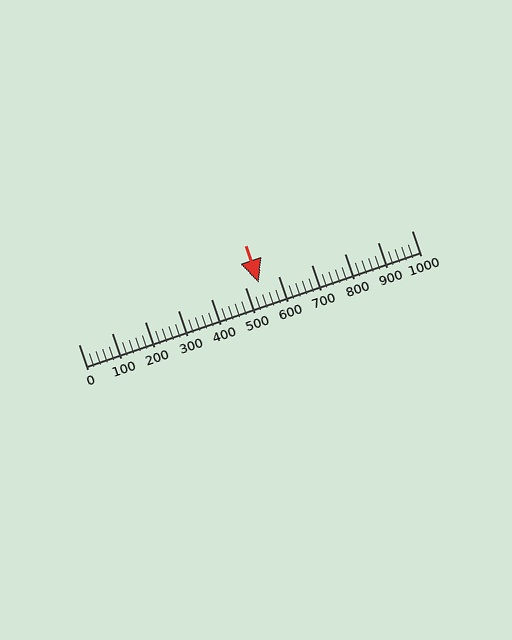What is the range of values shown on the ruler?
The ruler shows values from 0 to 1000.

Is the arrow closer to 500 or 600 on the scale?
The arrow is closer to 500.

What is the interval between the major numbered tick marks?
The major tick marks are spaced 100 units apart.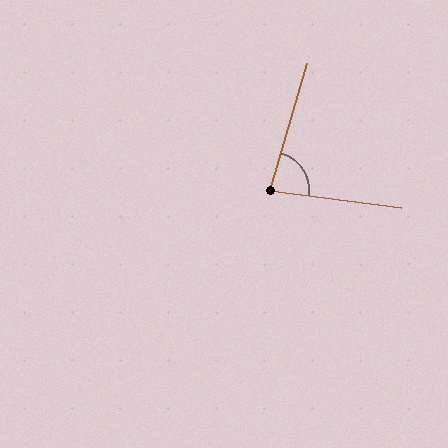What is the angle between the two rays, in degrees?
Approximately 81 degrees.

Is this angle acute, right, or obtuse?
It is acute.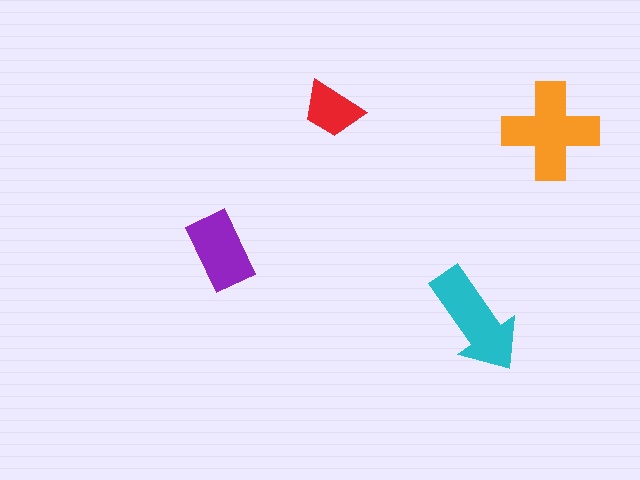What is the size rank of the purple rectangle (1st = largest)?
3rd.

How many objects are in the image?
There are 4 objects in the image.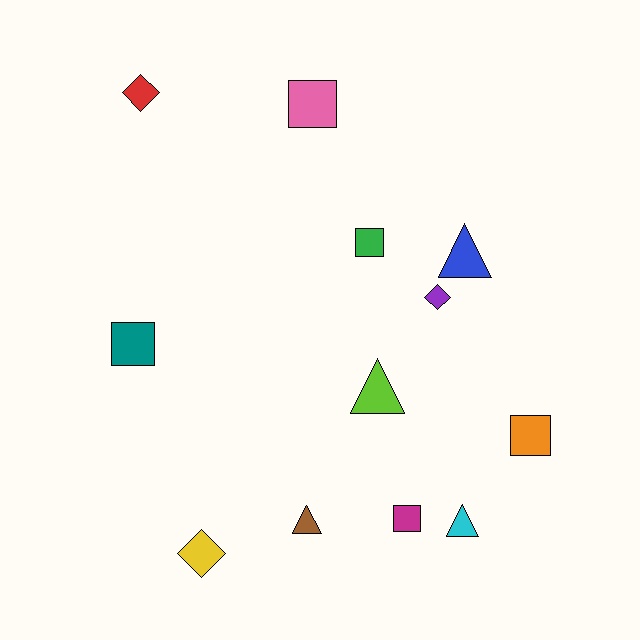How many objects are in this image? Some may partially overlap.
There are 12 objects.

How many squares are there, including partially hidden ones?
There are 5 squares.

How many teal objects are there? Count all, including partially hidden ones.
There is 1 teal object.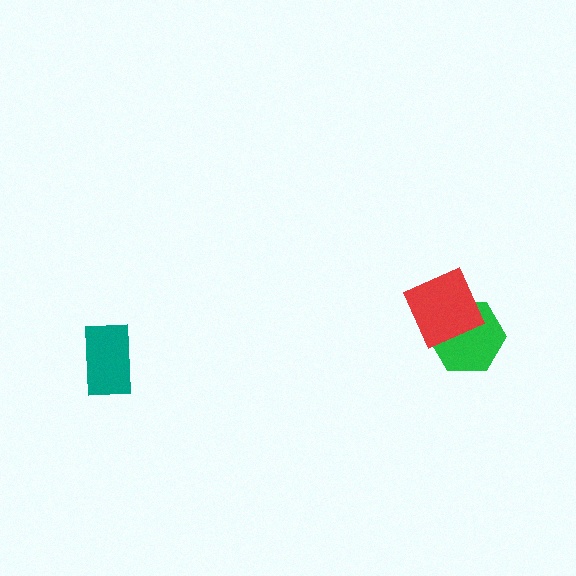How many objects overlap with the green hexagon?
1 object overlaps with the green hexagon.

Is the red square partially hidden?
No, no other shape covers it.